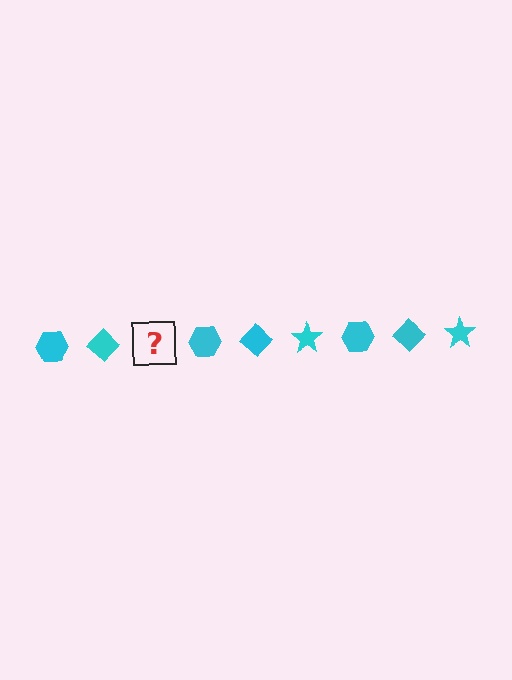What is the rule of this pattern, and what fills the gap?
The rule is that the pattern cycles through hexagon, diamond, star shapes in cyan. The gap should be filled with a cyan star.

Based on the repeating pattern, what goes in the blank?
The blank should be a cyan star.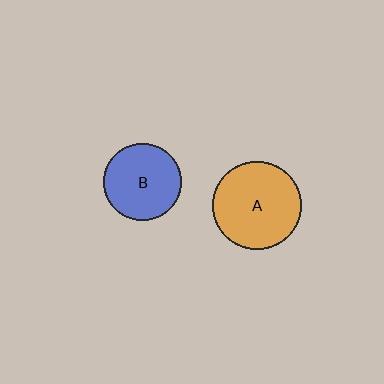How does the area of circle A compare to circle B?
Approximately 1.3 times.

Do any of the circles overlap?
No, none of the circles overlap.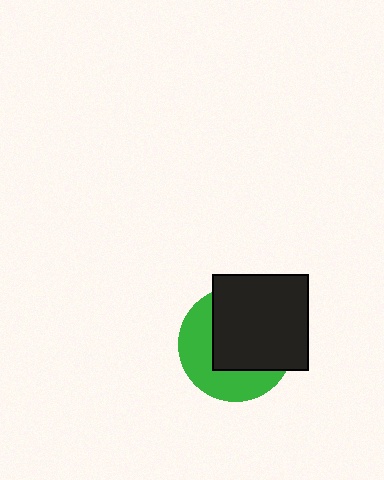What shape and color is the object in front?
The object in front is a black square.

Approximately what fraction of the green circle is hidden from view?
Roughly 59% of the green circle is hidden behind the black square.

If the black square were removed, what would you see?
You would see the complete green circle.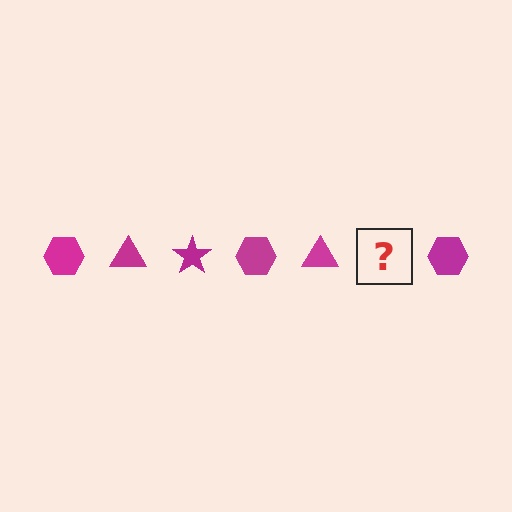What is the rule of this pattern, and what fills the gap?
The rule is that the pattern cycles through hexagon, triangle, star shapes in magenta. The gap should be filled with a magenta star.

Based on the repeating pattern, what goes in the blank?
The blank should be a magenta star.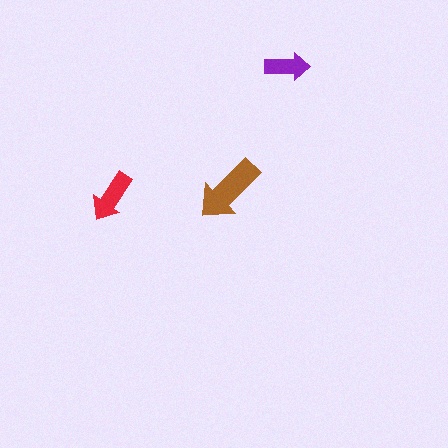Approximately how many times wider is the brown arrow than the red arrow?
About 1.5 times wider.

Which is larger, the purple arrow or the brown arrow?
The brown one.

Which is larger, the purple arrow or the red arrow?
The red one.